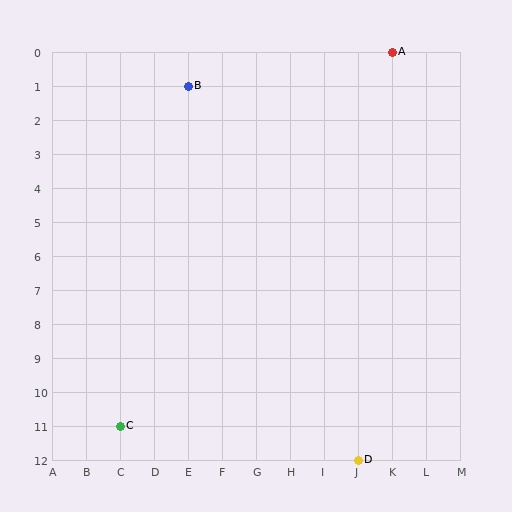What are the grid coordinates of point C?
Point C is at grid coordinates (C, 11).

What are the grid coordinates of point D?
Point D is at grid coordinates (J, 12).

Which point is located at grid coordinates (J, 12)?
Point D is at (J, 12).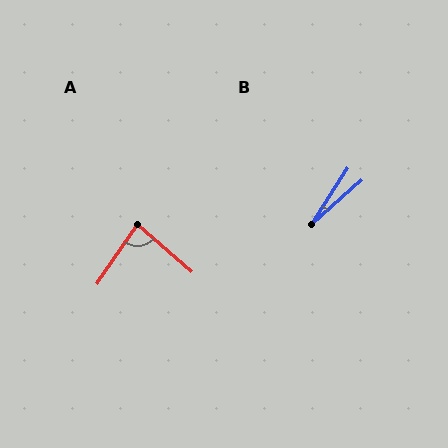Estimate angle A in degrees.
Approximately 83 degrees.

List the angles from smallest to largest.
B (16°), A (83°).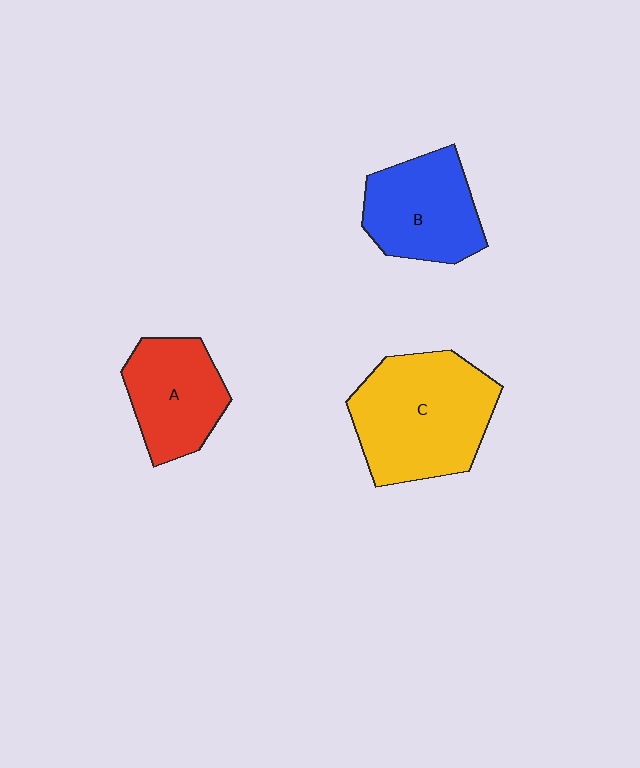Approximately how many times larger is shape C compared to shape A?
Approximately 1.6 times.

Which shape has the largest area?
Shape C (yellow).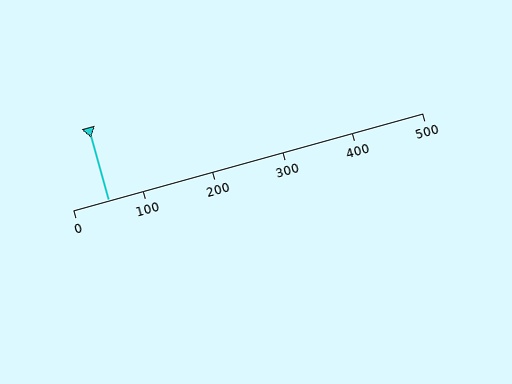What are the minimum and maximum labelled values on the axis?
The axis runs from 0 to 500.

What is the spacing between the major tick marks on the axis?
The major ticks are spaced 100 apart.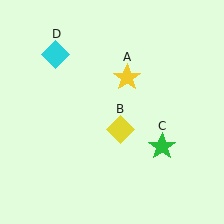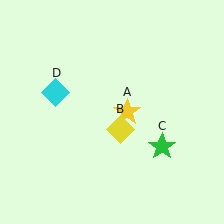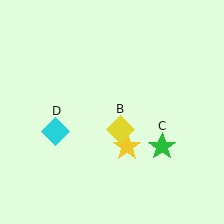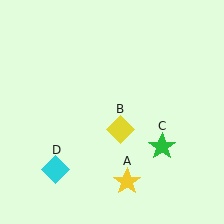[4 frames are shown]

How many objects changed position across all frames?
2 objects changed position: yellow star (object A), cyan diamond (object D).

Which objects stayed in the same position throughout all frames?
Yellow diamond (object B) and green star (object C) remained stationary.